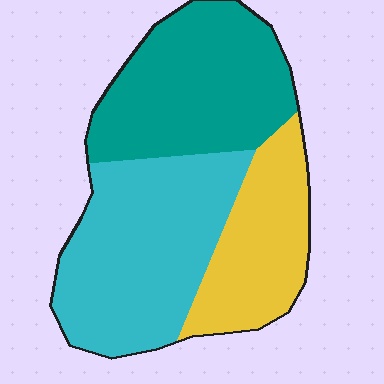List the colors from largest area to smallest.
From largest to smallest: cyan, teal, yellow.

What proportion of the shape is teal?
Teal takes up about three eighths (3/8) of the shape.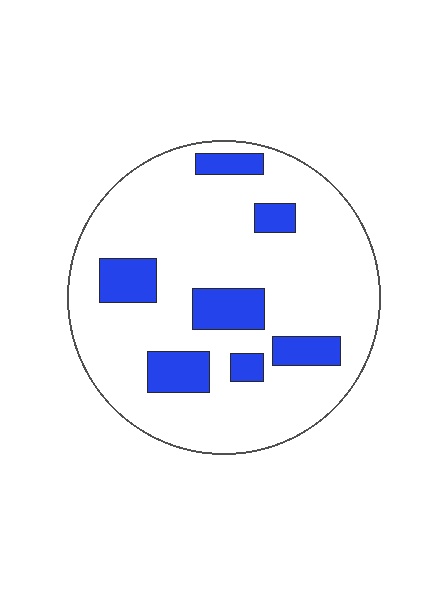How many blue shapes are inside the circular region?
7.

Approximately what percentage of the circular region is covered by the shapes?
Approximately 20%.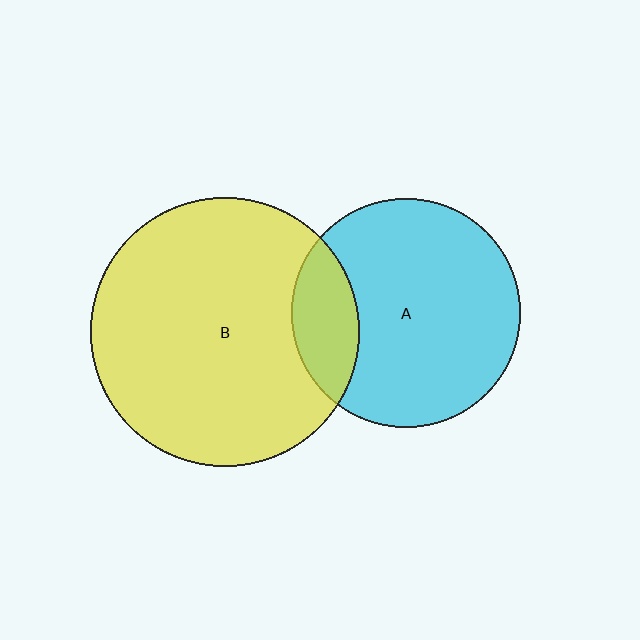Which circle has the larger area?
Circle B (yellow).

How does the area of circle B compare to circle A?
Approximately 1.4 times.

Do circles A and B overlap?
Yes.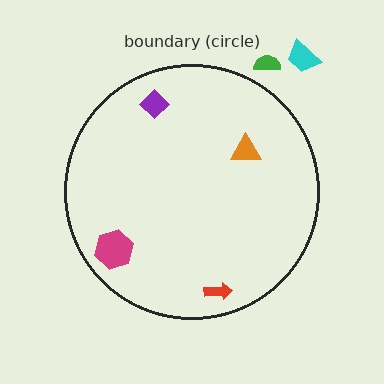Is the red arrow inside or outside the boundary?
Inside.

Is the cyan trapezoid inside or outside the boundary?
Outside.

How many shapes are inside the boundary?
4 inside, 2 outside.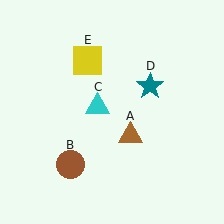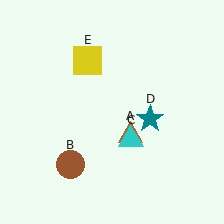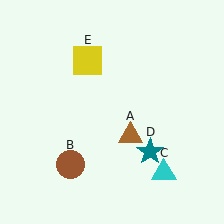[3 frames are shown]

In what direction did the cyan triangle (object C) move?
The cyan triangle (object C) moved down and to the right.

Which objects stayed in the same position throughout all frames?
Brown triangle (object A) and brown circle (object B) and yellow square (object E) remained stationary.